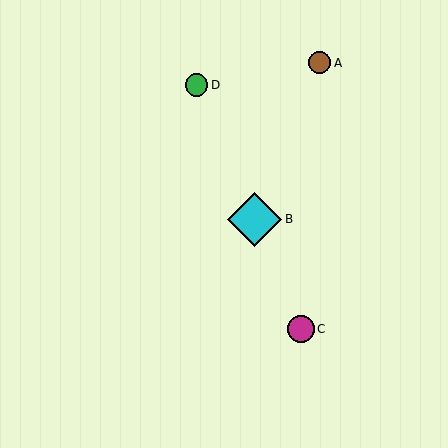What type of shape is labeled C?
Shape C is a magenta circle.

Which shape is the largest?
The cyan diamond (labeled B) is the largest.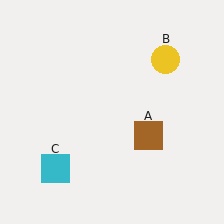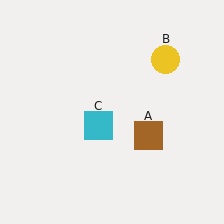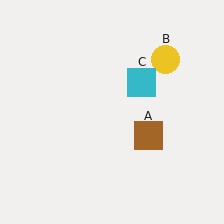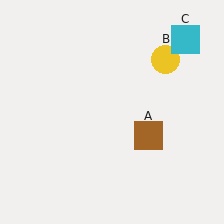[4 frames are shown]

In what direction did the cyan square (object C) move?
The cyan square (object C) moved up and to the right.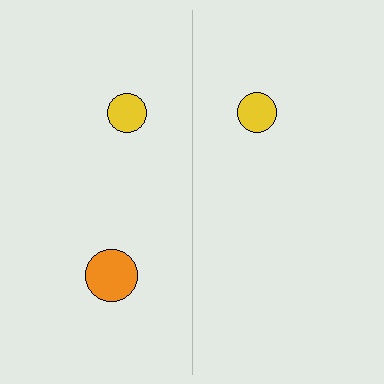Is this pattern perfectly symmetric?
No, the pattern is not perfectly symmetric. A orange circle is missing from the right side.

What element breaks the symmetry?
A orange circle is missing from the right side.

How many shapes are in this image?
There are 3 shapes in this image.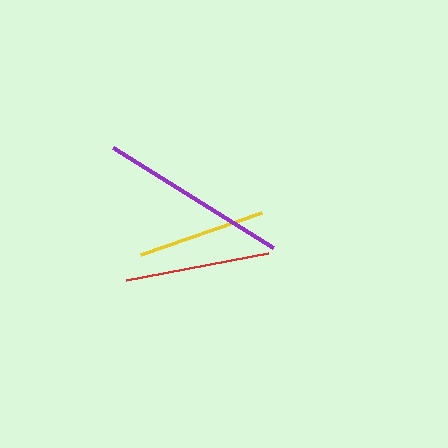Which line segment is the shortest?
The yellow line is the shortest at approximately 127 pixels.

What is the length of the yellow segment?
The yellow segment is approximately 127 pixels long.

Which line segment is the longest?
The purple line is the longest at approximately 188 pixels.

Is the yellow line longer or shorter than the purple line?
The purple line is longer than the yellow line.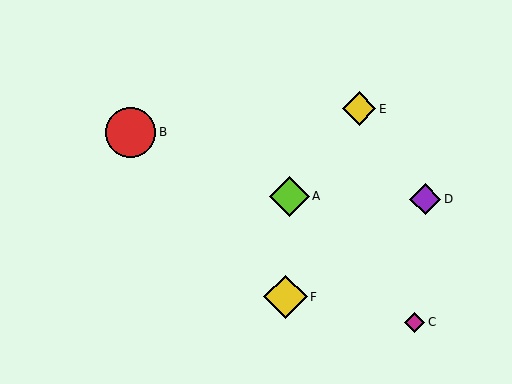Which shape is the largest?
The red circle (labeled B) is the largest.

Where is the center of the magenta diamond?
The center of the magenta diamond is at (414, 322).